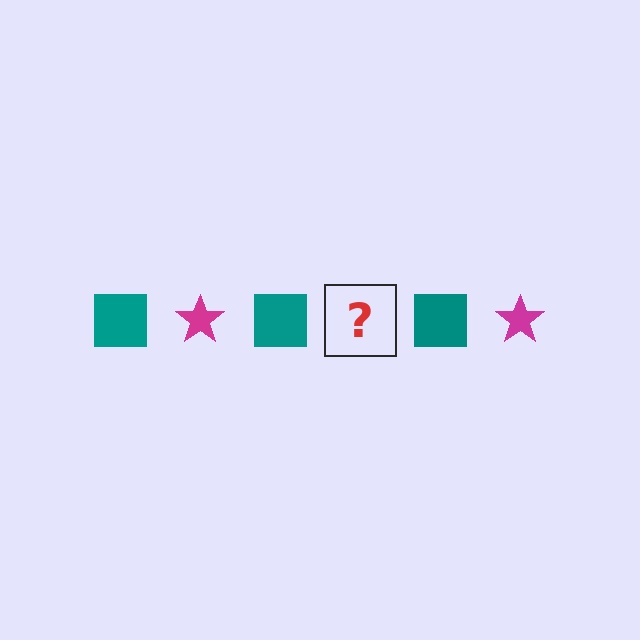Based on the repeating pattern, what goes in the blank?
The blank should be a magenta star.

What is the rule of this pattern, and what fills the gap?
The rule is that the pattern alternates between teal square and magenta star. The gap should be filled with a magenta star.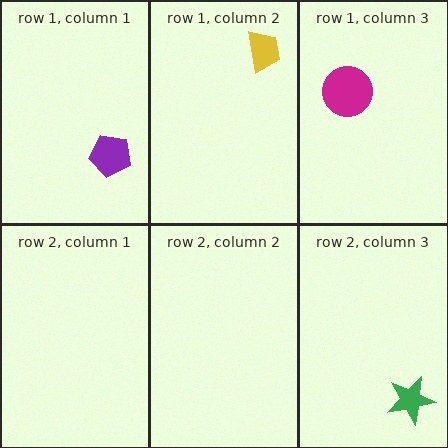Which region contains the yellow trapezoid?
The row 1, column 2 region.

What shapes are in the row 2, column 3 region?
The green star.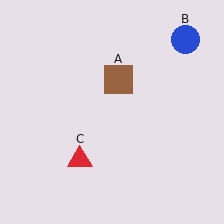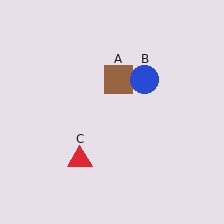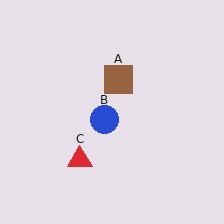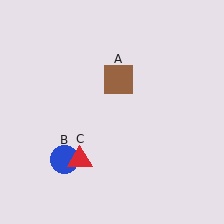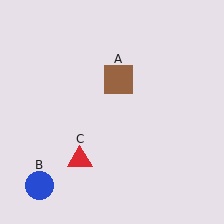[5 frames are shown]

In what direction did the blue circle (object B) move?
The blue circle (object B) moved down and to the left.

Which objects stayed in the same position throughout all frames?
Brown square (object A) and red triangle (object C) remained stationary.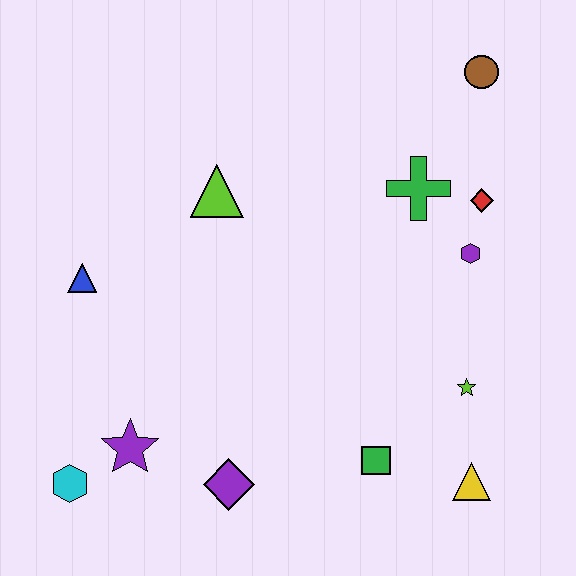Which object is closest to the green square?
The yellow triangle is closest to the green square.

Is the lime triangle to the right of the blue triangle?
Yes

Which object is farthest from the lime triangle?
The yellow triangle is farthest from the lime triangle.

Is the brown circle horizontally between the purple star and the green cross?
No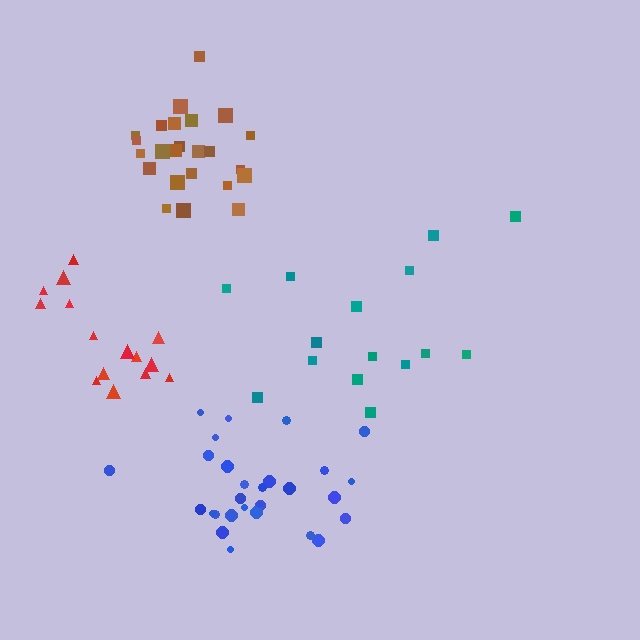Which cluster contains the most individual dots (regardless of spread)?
Blue (29).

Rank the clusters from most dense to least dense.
brown, blue, red, teal.